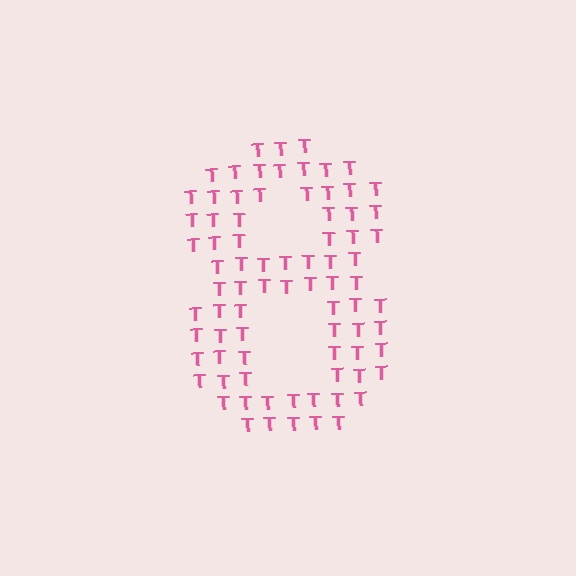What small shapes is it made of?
It is made of small letter T's.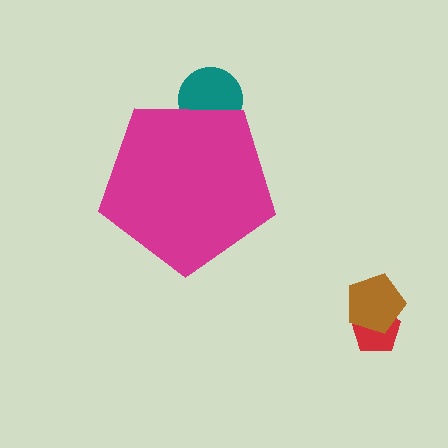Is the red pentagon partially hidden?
No, the red pentagon is fully visible.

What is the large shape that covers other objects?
A magenta pentagon.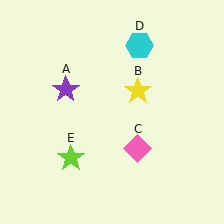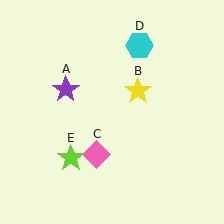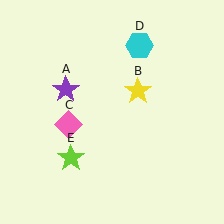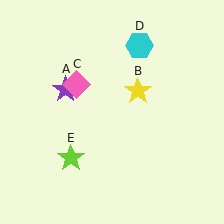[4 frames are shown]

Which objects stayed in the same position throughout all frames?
Purple star (object A) and yellow star (object B) and cyan hexagon (object D) and lime star (object E) remained stationary.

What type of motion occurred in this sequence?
The pink diamond (object C) rotated clockwise around the center of the scene.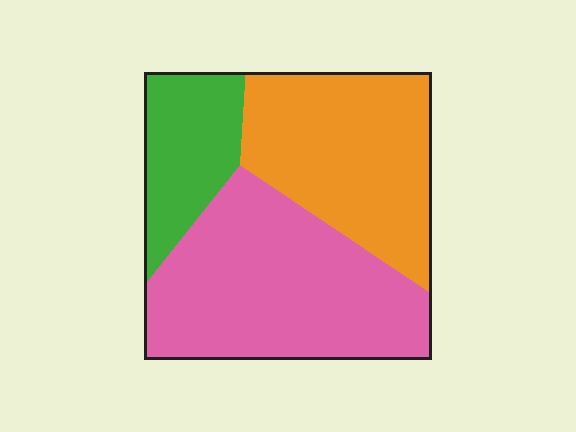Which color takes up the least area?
Green, at roughly 20%.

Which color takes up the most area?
Pink, at roughly 45%.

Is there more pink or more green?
Pink.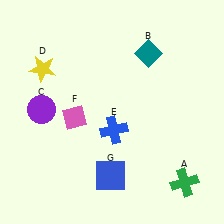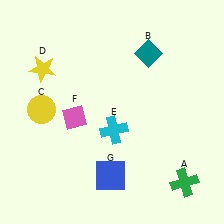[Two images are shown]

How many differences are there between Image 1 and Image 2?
There are 2 differences between the two images.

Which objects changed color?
C changed from purple to yellow. E changed from blue to cyan.